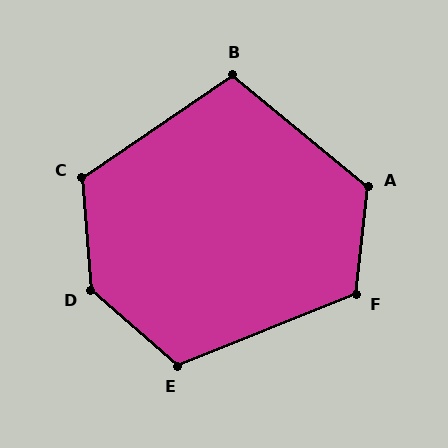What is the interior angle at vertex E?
Approximately 117 degrees (obtuse).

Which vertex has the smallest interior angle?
B, at approximately 106 degrees.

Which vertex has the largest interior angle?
D, at approximately 135 degrees.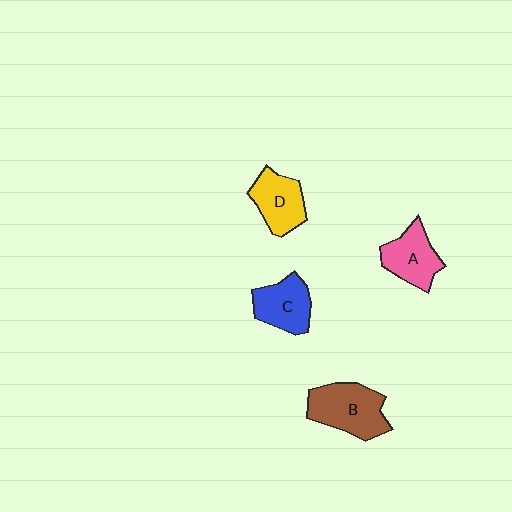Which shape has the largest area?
Shape B (brown).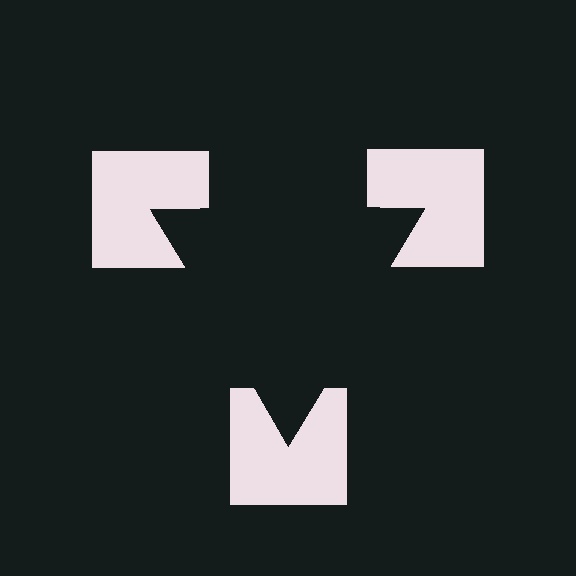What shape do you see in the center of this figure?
An illusory triangle — its edges are inferred from the aligned wedge cuts in the notched squares, not physically drawn.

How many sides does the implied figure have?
3 sides.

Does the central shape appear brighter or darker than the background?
It typically appears slightly darker than the background, even though no actual brightness change is drawn.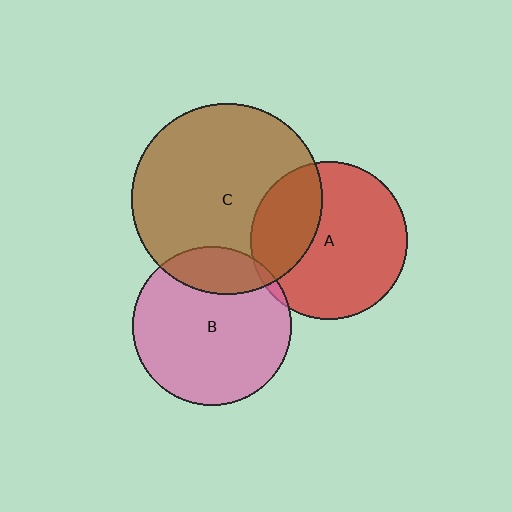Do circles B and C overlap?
Yes.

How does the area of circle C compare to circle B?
Approximately 1.4 times.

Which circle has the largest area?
Circle C (brown).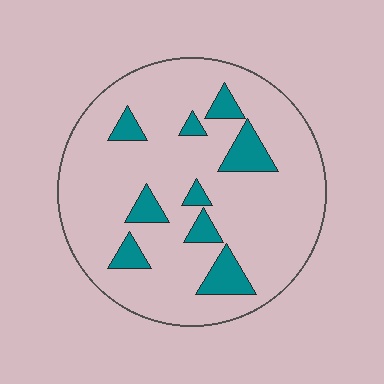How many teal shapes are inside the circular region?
9.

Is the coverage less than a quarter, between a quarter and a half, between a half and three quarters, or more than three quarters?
Less than a quarter.